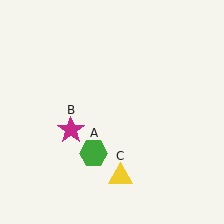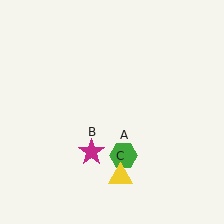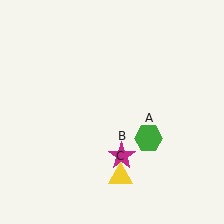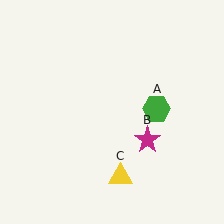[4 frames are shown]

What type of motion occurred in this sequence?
The green hexagon (object A), magenta star (object B) rotated counterclockwise around the center of the scene.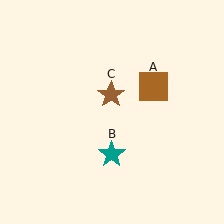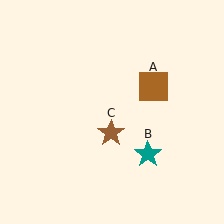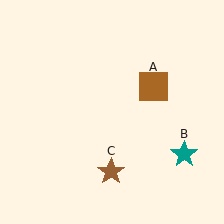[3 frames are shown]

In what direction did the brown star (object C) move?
The brown star (object C) moved down.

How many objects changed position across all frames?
2 objects changed position: teal star (object B), brown star (object C).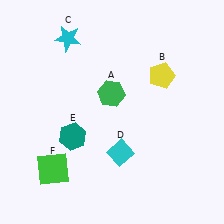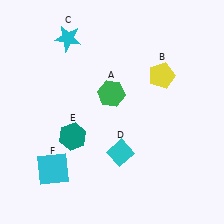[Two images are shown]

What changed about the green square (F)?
In Image 1, F is green. In Image 2, it changed to cyan.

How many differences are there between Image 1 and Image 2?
There is 1 difference between the two images.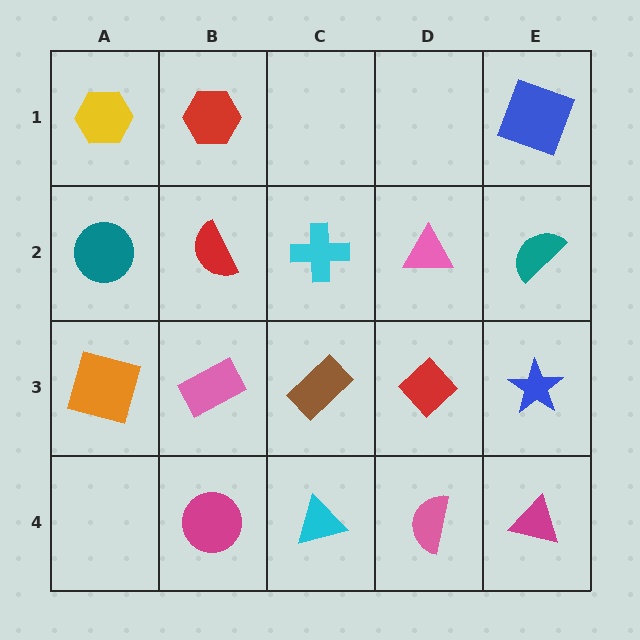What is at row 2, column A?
A teal circle.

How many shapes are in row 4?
4 shapes.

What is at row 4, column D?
A pink semicircle.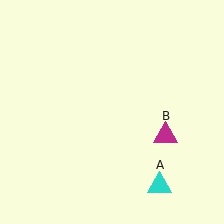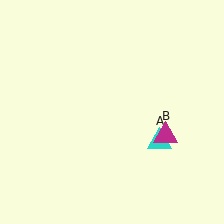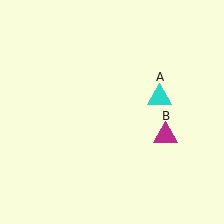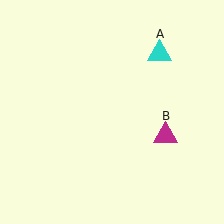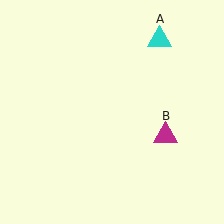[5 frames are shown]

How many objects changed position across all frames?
1 object changed position: cyan triangle (object A).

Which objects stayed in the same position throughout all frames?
Magenta triangle (object B) remained stationary.